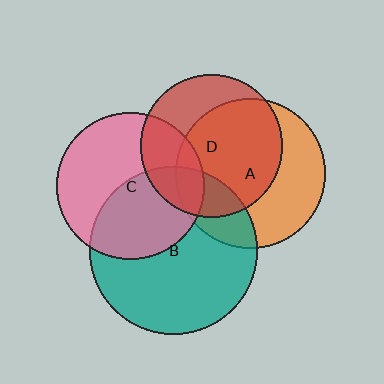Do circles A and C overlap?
Yes.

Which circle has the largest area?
Circle B (teal).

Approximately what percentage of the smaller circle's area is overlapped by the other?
Approximately 10%.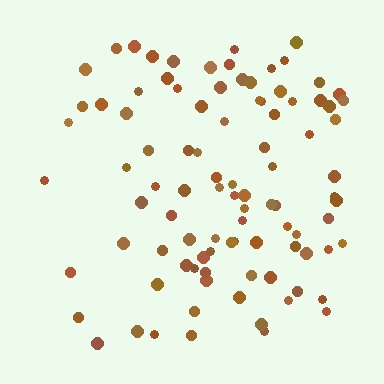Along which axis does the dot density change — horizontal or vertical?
Horizontal.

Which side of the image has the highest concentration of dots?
The right.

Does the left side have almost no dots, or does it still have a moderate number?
Still a moderate number, just noticeably fewer than the right.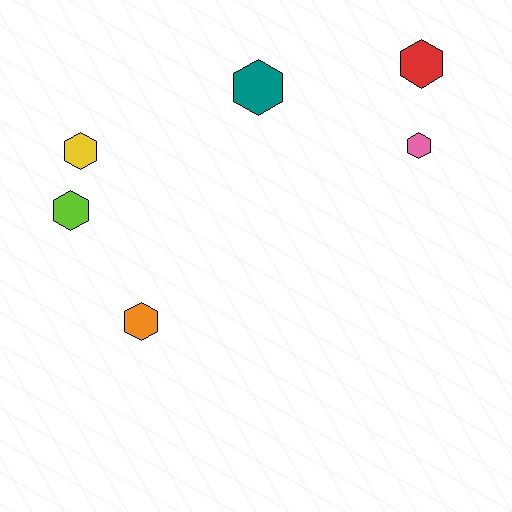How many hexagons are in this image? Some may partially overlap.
There are 6 hexagons.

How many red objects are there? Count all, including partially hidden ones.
There is 1 red object.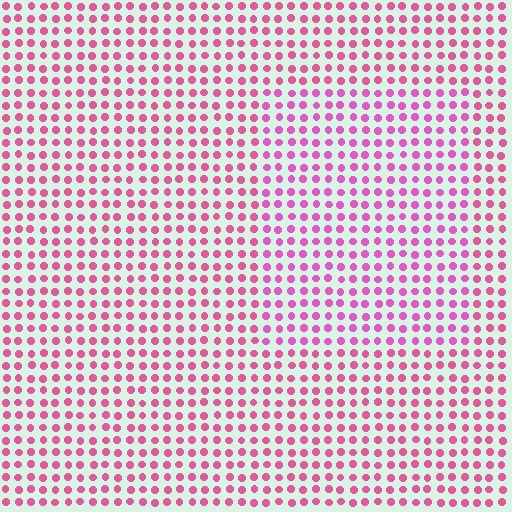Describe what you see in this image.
The image is filled with small pink elements in a uniform arrangement. A rectangle-shaped region is visible where the elements are tinted to a slightly different hue, forming a subtle color boundary.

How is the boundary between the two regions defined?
The boundary is defined purely by a slight shift in hue (about 18 degrees). Spacing, size, and orientation are identical on both sides.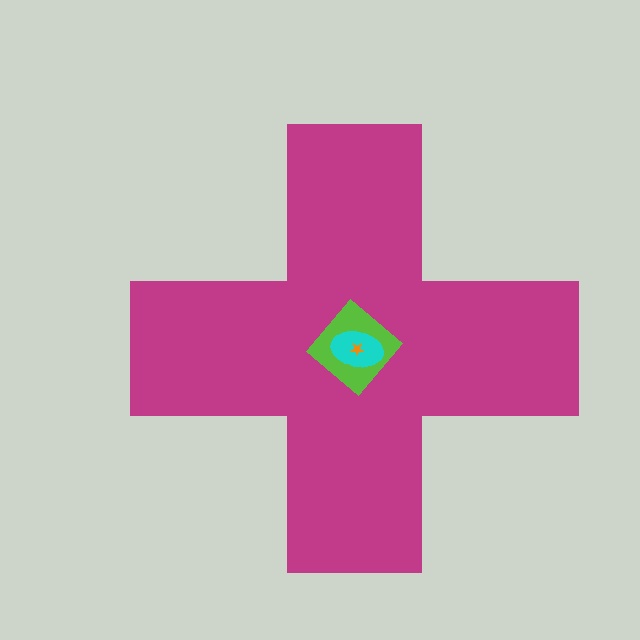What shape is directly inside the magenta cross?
The lime diamond.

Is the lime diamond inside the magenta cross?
Yes.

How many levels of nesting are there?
4.